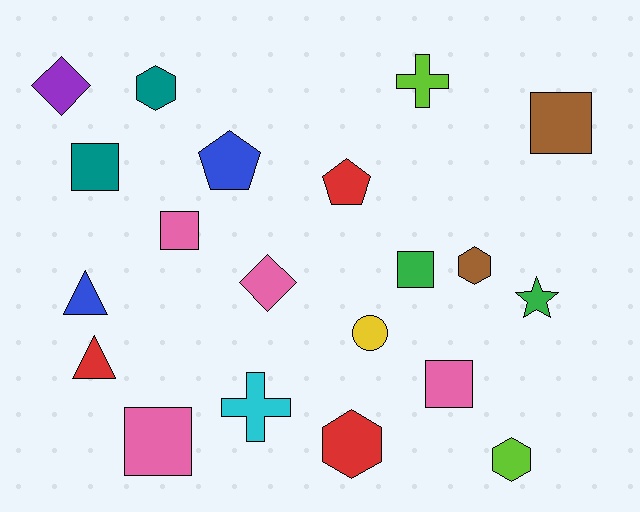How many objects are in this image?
There are 20 objects.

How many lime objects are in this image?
There are 2 lime objects.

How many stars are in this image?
There is 1 star.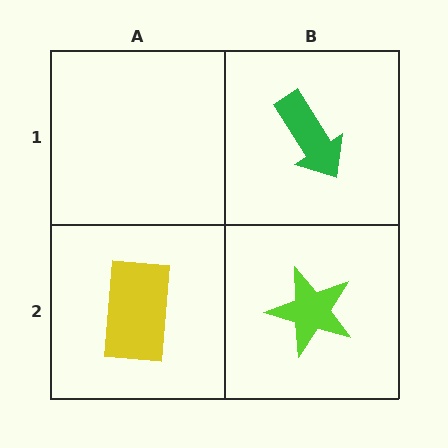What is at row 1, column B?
A green arrow.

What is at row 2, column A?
A yellow rectangle.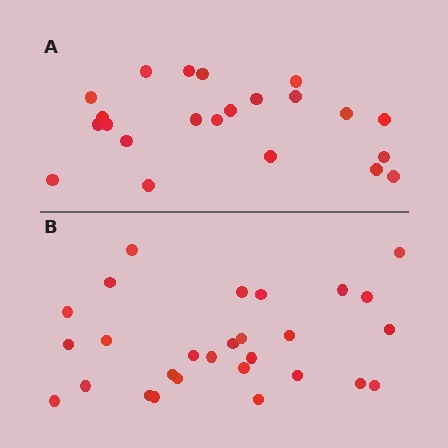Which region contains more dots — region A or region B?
Region B (the bottom region) has more dots.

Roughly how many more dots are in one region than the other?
Region B has about 6 more dots than region A.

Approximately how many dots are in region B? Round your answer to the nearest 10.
About 30 dots. (The exact count is 28, which rounds to 30.)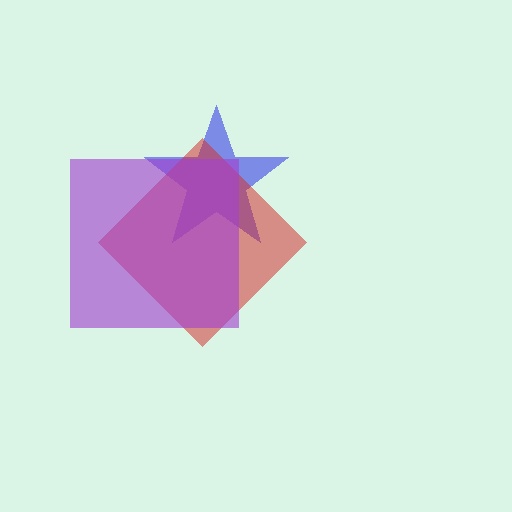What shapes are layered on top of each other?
The layered shapes are: a blue star, a red diamond, a purple square.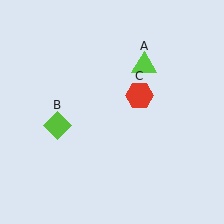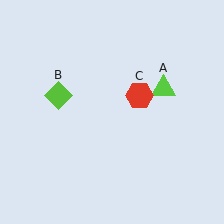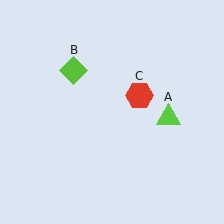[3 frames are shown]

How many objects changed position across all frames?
2 objects changed position: lime triangle (object A), lime diamond (object B).